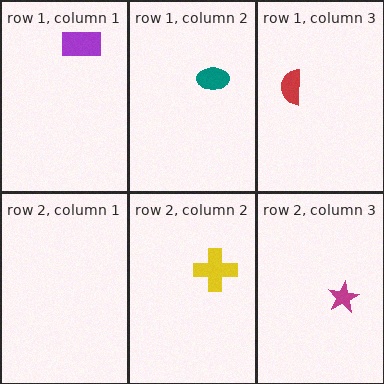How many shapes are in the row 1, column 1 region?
1.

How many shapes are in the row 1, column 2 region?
1.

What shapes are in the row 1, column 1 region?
The purple rectangle.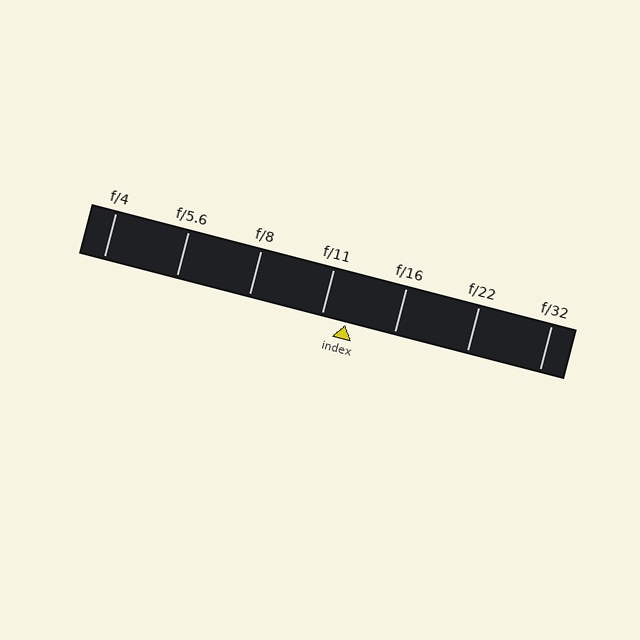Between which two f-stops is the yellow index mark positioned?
The index mark is between f/11 and f/16.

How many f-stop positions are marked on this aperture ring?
There are 7 f-stop positions marked.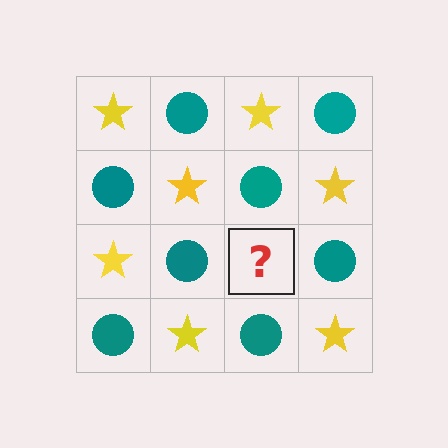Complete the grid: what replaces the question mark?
The question mark should be replaced with a yellow star.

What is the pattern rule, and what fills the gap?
The rule is that it alternates yellow star and teal circle in a checkerboard pattern. The gap should be filled with a yellow star.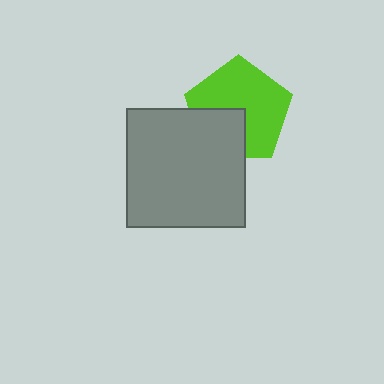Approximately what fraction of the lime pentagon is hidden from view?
Roughly 32% of the lime pentagon is hidden behind the gray square.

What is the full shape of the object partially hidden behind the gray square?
The partially hidden object is a lime pentagon.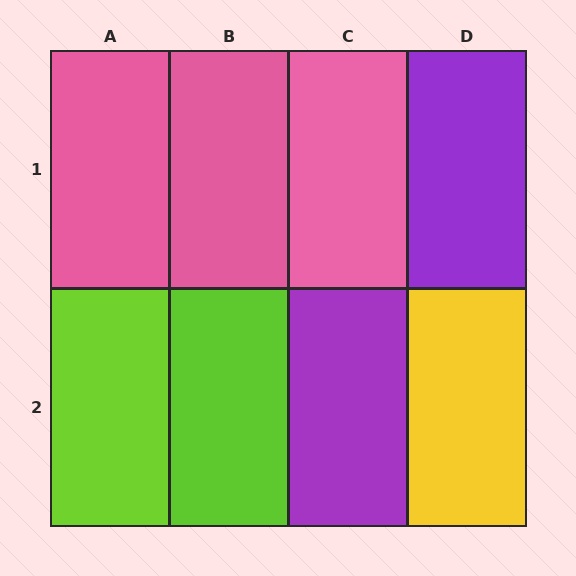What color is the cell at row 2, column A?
Lime.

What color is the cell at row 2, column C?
Purple.